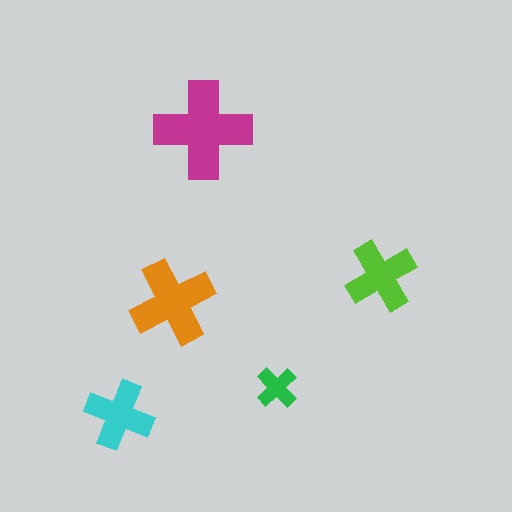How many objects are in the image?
There are 5 objects in the image.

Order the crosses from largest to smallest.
the magenta one, the orange one, the lime one, the cyan one, the green one.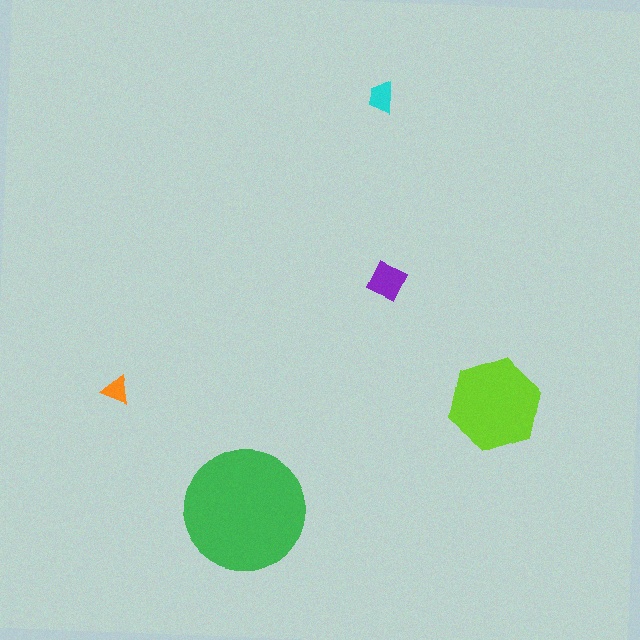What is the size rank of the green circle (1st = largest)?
1st.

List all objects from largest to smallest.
The green circle, the lime hexagon, the purple diamond, the cyan trapezoid, the orange triangle.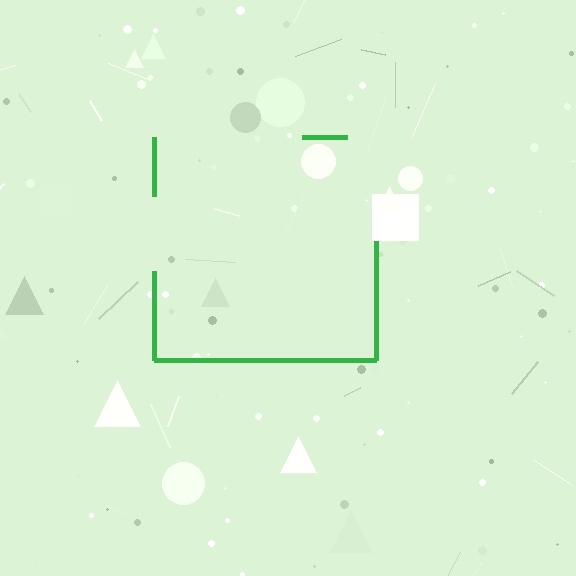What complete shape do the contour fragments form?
The contour fragments form a square.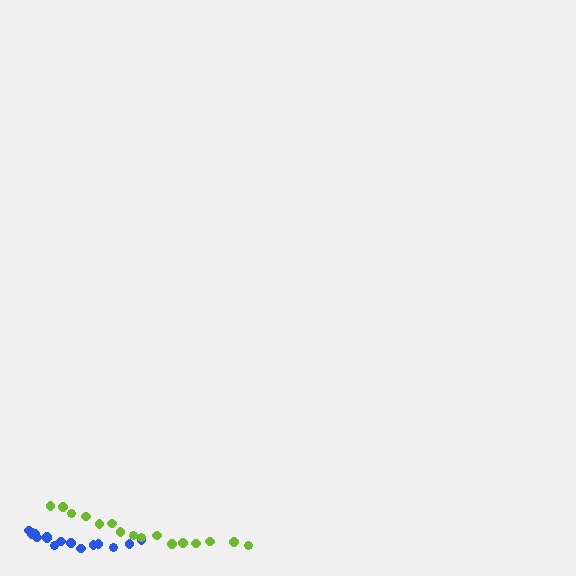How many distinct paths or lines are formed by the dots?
There are 2 distinct paths.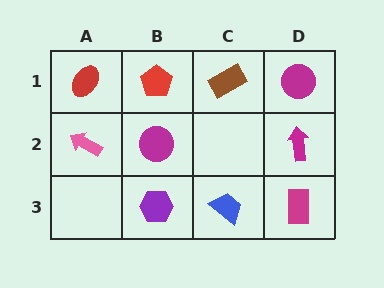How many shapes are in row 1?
4 shapes.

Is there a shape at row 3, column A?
No, that cell is empty.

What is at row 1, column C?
A brown rectangle.